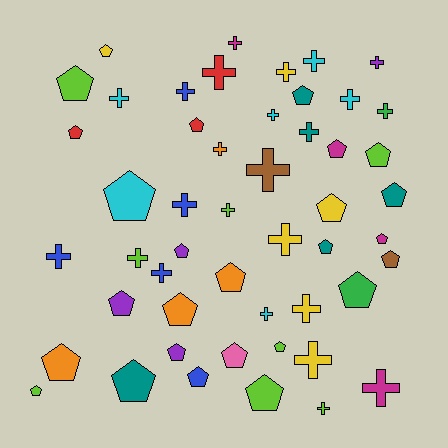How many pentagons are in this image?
There are 26 pentagons.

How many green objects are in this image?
There are 2 green objects.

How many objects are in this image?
There are 50 objects.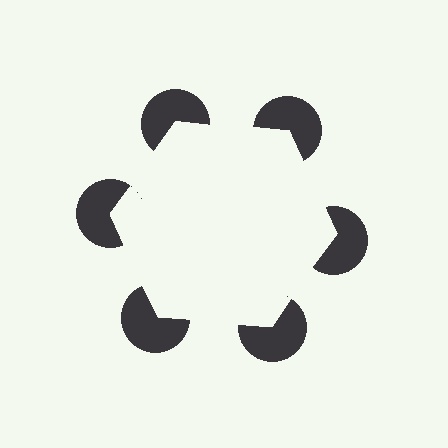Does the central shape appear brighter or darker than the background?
It typically appears slightly brighter than the background, even though no actual brightness change is drawn.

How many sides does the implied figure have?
6 sides.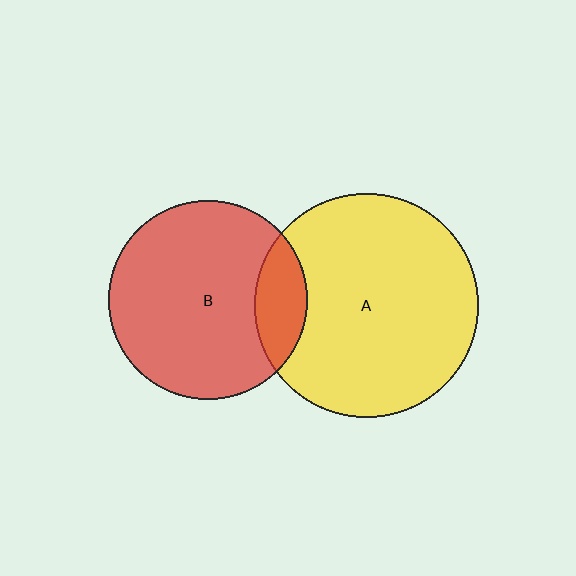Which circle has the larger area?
Circle A (yellow).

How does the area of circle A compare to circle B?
Approximately 1.3 times.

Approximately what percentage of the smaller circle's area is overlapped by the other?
Approximately 15%.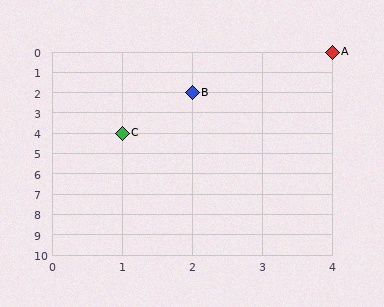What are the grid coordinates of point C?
Point C is at grid coordinates (1, 4).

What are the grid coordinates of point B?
Point B is at grid coordinates (2, 2).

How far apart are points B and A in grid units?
Points B and A are 2 columns and 2 rows apart (about 2.8 grid units diagonally).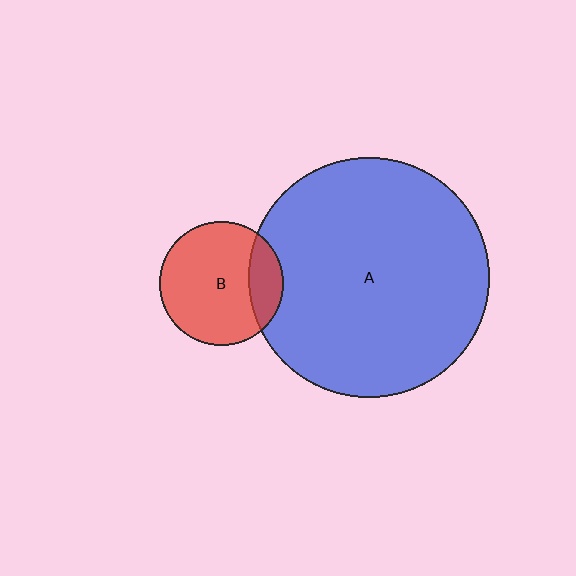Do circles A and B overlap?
Yes.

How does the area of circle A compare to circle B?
Approximately 3.8 times.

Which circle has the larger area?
Circle A (blue).